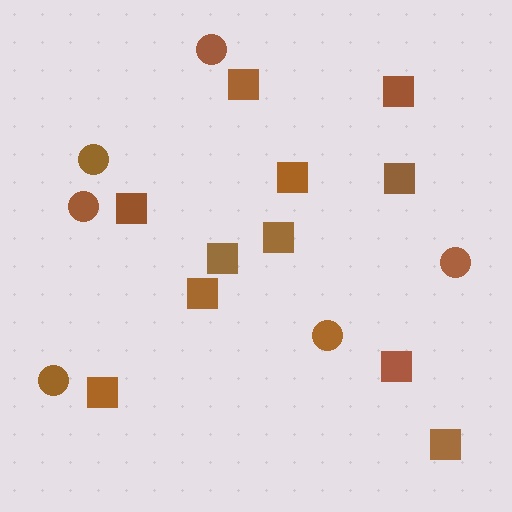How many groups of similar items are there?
There are 2 groups: one group of circles (6) and one group of squares (11).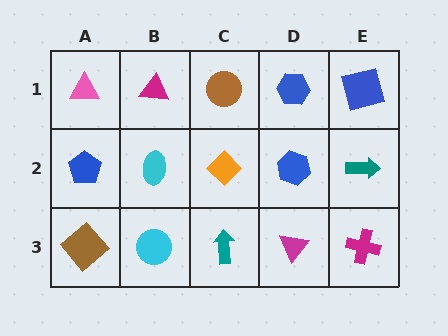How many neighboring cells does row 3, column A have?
2.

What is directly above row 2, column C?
A brown circle.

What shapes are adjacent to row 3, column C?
An orange diamond (row 2, column C), a cyan circle (row 3, column B), a magenta triangle (row 3, column D).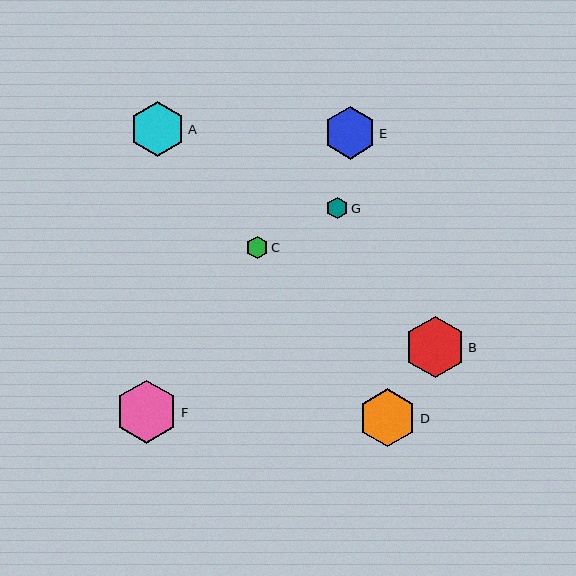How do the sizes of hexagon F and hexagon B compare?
Hexagon F and hexagon B are approximately the same size.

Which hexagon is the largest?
Hexagon F is the largest with a size of approximately 63 pixels.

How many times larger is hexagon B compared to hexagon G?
Hexagon B is approximately 2.8 times the size of hexagon G.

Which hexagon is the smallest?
Hexagon G is the smallest with a size of approximately 22 pixels.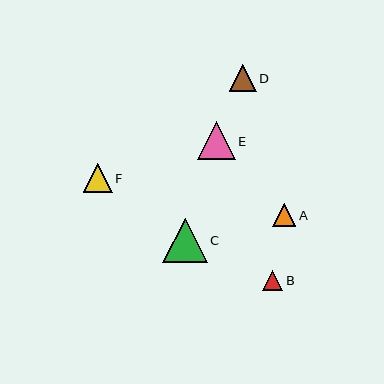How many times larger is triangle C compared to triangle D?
Triangle C is approximately 1.6 times the size of triangle D.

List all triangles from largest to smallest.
From largest to smallest: C, E, F, D, A, B.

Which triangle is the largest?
Triangle C is the largest with a size of approximately 44 pixels.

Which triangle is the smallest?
Triangle B is the smallest with a size of approximately 20 pixels.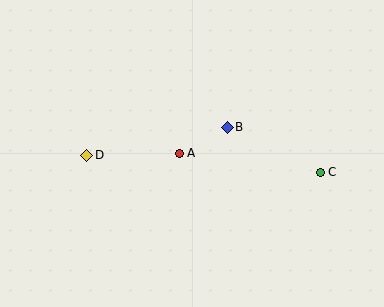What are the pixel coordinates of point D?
Point D is at (87, 155).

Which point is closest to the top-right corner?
Point C is closest to the top-right corner.